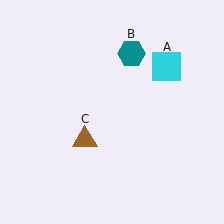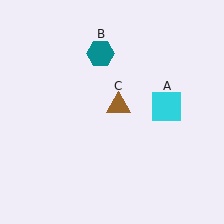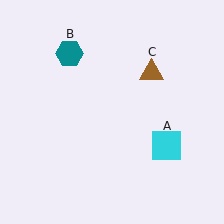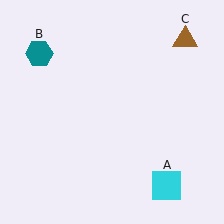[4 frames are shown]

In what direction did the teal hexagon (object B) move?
The teal hexagon (object B) moved left.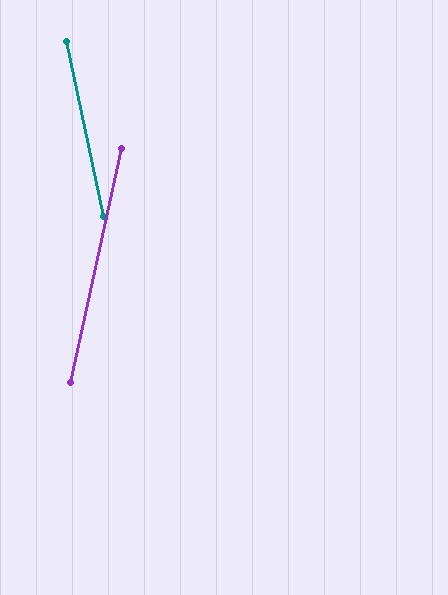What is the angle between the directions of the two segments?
Approximately 24 degrees.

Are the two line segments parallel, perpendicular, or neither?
Neither parallel nor perpendicular — they differ by about 24°.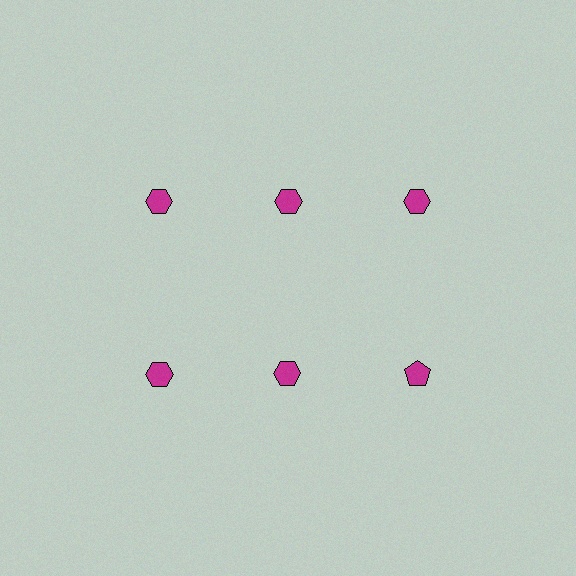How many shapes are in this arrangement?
There are 6 shapes arranged in a grid pattern.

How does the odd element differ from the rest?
It has a different shape: pentagon instead of hexagon.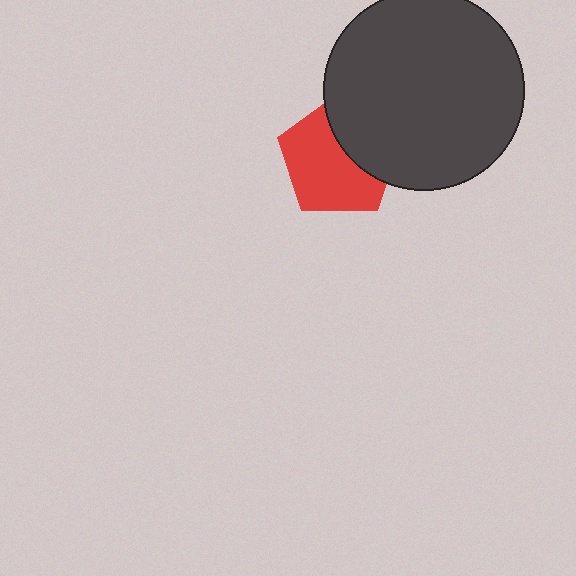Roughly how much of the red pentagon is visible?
About half of it is visible (roughly 64%).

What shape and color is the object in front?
The object in front is a dark gray circle.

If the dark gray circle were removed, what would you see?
You would see the complete red pentagon.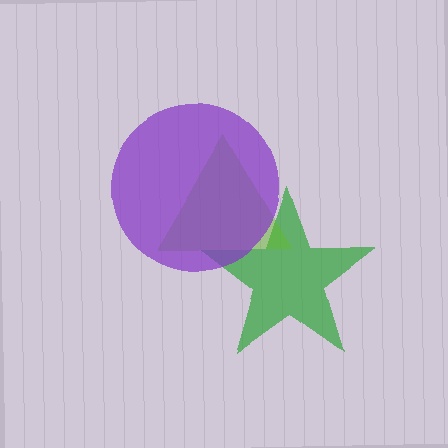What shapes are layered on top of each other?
The layered shapes are: a green star, a lime triangle, a purple circle.